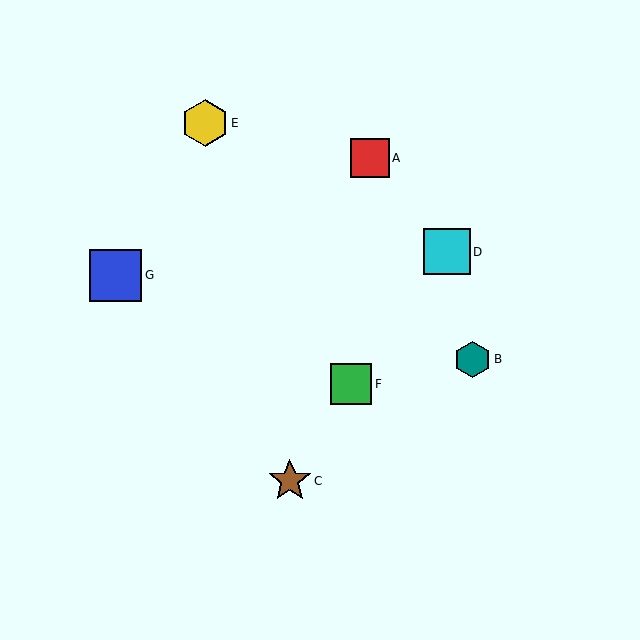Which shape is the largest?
The blue square (labeled G) is the largest.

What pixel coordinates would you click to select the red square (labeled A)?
Click at (370, 158) to select the red square A.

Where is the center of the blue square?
The center of the blue square is at (116, 275).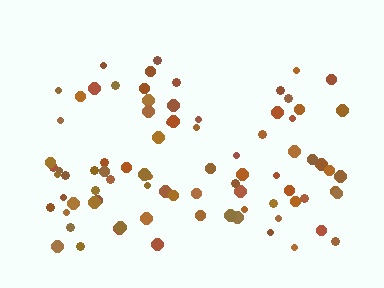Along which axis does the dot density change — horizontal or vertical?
Vertical.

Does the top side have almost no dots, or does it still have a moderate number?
Still a moderate number, just noticeably fewer than the bottom.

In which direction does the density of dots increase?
From top to bottom, with the bottom side densest.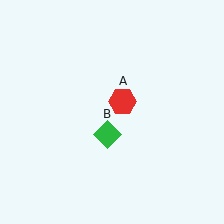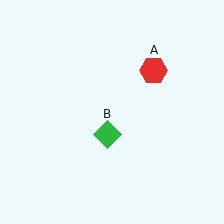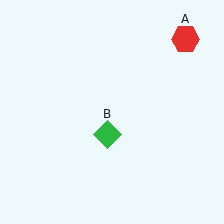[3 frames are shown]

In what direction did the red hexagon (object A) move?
The red hexagon (object A) moved up and to the right.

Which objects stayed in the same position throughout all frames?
Green diamond (object B) remained stationary.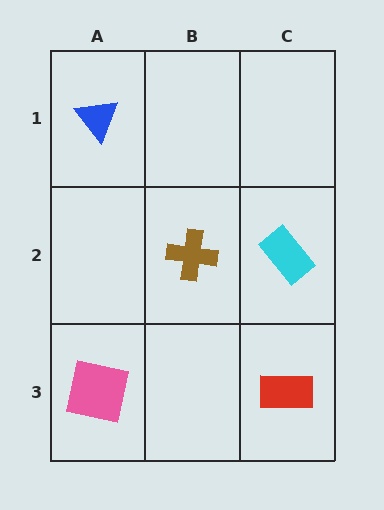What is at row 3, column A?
A pink square.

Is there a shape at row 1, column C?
No, that cell is empty.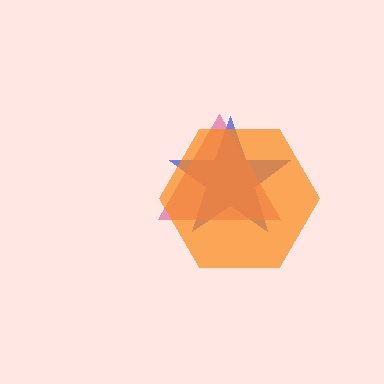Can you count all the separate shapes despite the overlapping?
Yes, there are 3 separate shapes.